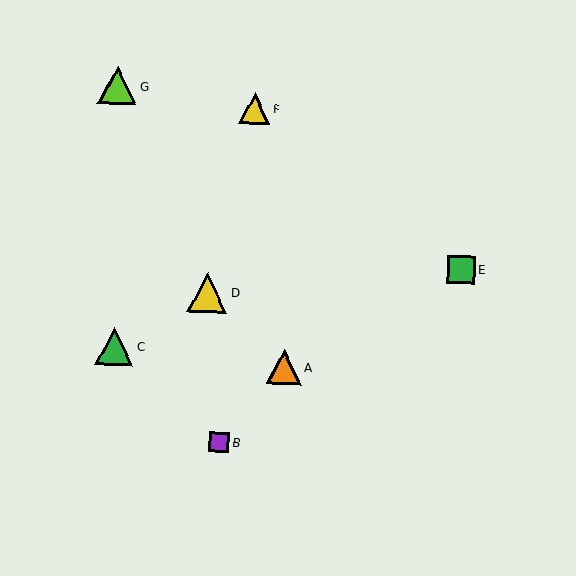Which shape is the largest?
The yellow triangle (labeled D) is the largest.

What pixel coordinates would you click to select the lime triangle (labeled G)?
Click at (117, 85) to select the lime triangle G.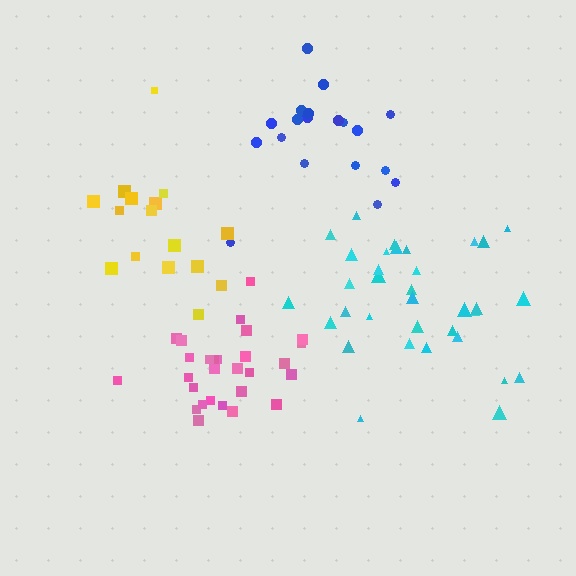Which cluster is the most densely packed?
Pink.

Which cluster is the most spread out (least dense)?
Blue.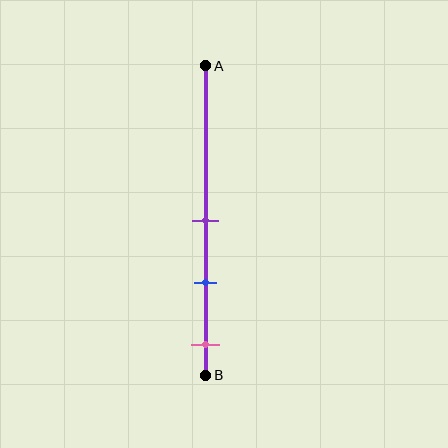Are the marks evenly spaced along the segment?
Yes, the marks are approximately evenly spaced.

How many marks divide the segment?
There are 3 marks dividing the segment.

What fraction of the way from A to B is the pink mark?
The pink mark is approximately 90% (0.9) of the way from A to B.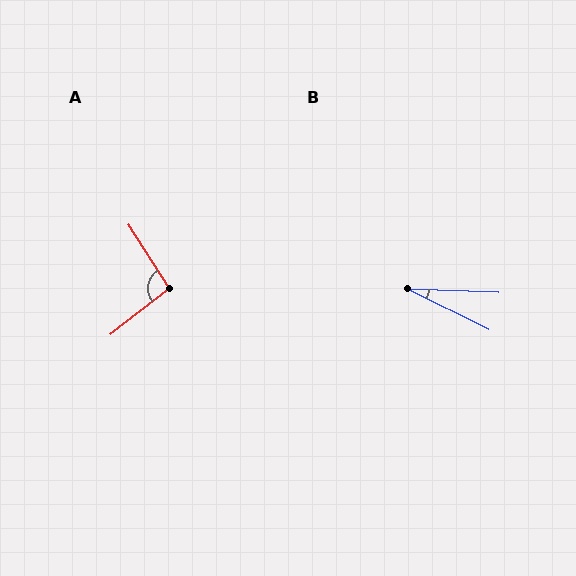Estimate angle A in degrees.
Approximately 95 degrees.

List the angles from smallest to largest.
B (24°), A (95°).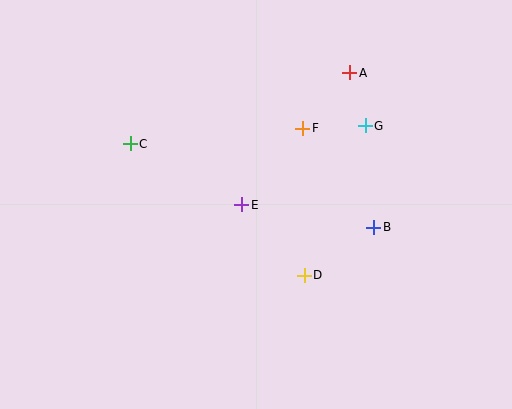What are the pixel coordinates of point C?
Point C is at (130, 144).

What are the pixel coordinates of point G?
Point G is at (365, 126).